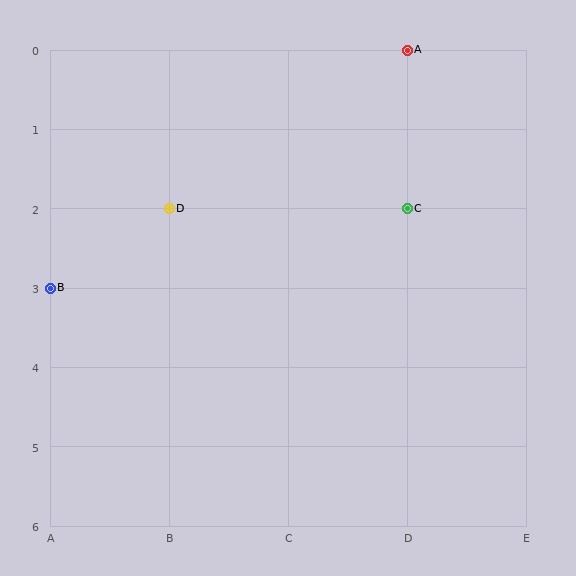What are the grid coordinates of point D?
Point D is at grid coordinates (B, 2).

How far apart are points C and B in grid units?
Points C and B are 3 columns and 1 row apart (about 3.2 grid units diagonally).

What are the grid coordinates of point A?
Point A is at grid coordinates (D, 0).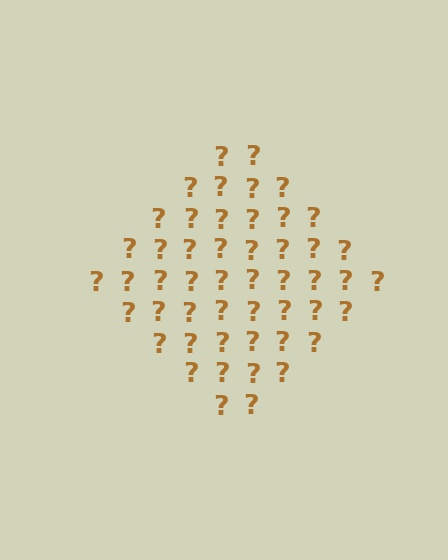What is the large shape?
The large shape is a diamond.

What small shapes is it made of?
It is made of small question marks.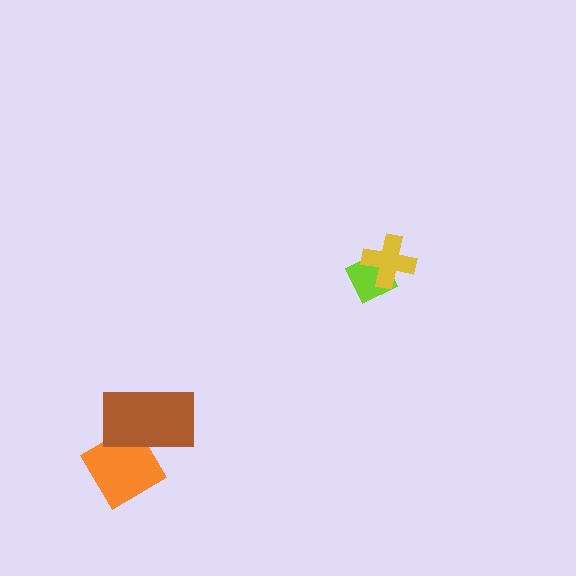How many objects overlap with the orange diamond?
1 object overlaps with the orange diamond.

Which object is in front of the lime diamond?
The yellow cross is in front of the lime diamond.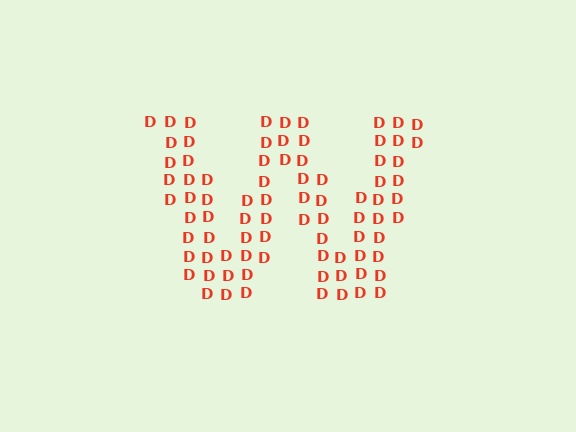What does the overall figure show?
The overall figure shows the letter W.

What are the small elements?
The small elements are letter D's.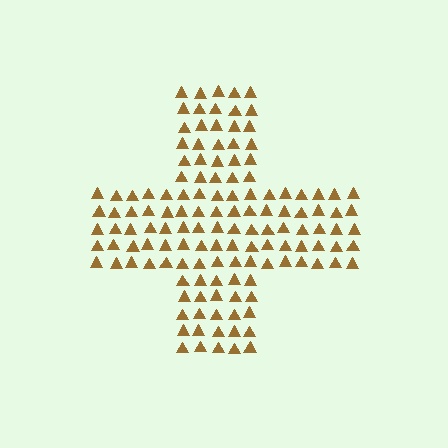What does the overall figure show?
The overall figure shows a cross.